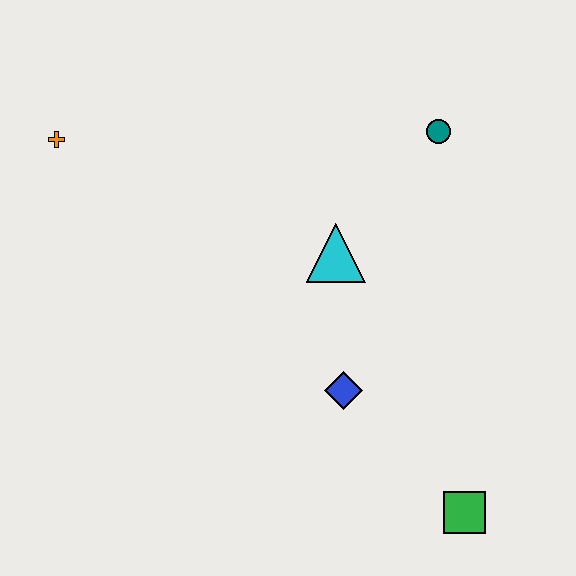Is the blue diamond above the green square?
Yes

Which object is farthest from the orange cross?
The green square is farthest from the orange cross.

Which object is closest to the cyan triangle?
The blue diamond is closest to the cyan triangle.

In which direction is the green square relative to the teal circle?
The green square is below the teal circle.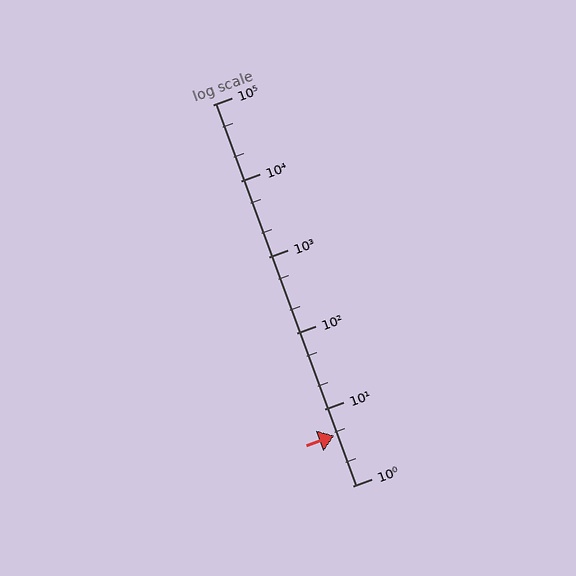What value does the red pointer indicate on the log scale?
The pointer indicates approximately 4.6.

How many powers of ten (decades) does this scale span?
The scale spans 5 decades, from 1 to 100000.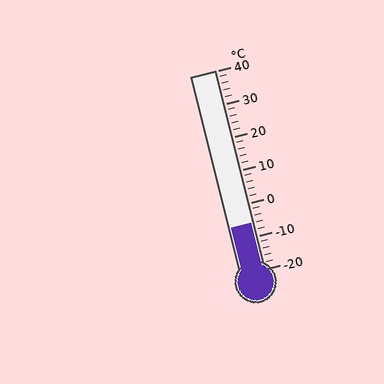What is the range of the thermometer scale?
The thermometer scale ranges from -20°C to 40°C.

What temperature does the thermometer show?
The thermometer shows approximately -6°C.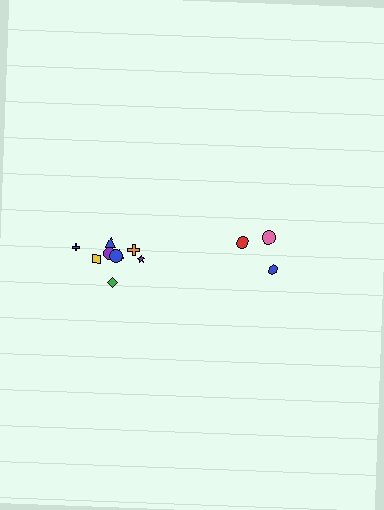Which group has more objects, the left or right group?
The left group.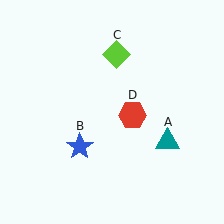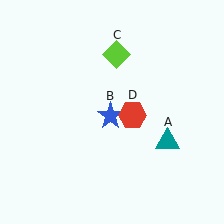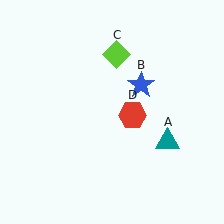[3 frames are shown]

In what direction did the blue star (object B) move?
The blue star (object B) moved up and to the right.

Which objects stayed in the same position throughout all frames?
Teal triangle (object A) and lime diamond (object C) and red hexagon (object D) remained stationary.